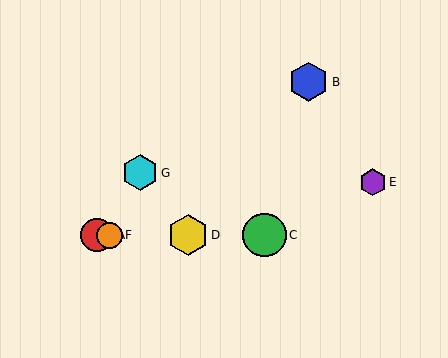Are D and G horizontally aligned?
No, D is at y≈235 and G is at y≈173.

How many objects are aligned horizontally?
4 objects (A, C, D, F) are aligned horizontally.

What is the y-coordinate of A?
Object A is at y≈235.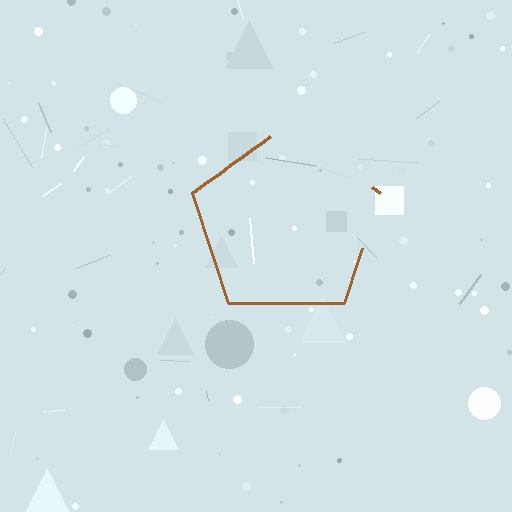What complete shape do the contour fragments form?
The contour fragments form a pentagon.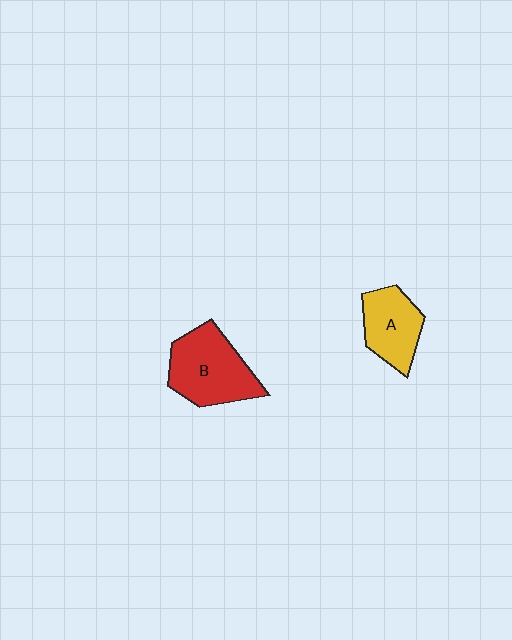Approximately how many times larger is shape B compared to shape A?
Approximately 1.4 times.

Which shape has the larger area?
Shape B (red).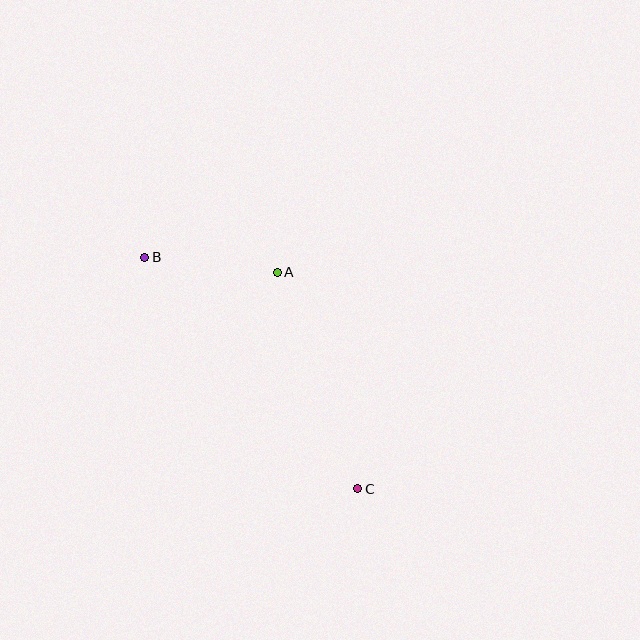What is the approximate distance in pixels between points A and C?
The distance between A and C is approximately 231 pixels.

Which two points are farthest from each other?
Points B and C are farthest from each other.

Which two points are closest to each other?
Points A and B are closest to each other.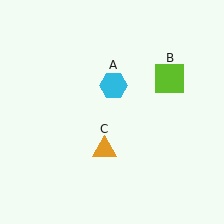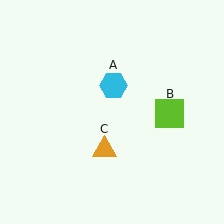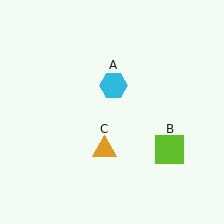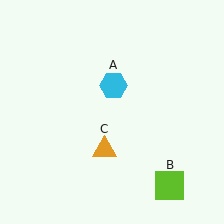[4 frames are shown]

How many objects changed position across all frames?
1 object changed position: lime square (object B).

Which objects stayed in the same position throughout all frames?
Cyan hexagon (object A) and orange triangle (object C) remained stationary.